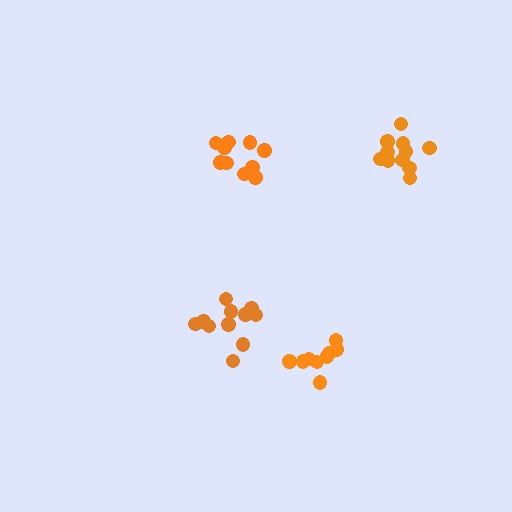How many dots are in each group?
Group 1: 9 dots, Group 2: 10 dots, Group 3: 11 dots, Group 4: 12 dots (42 total).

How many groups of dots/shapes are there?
There are 4 groups.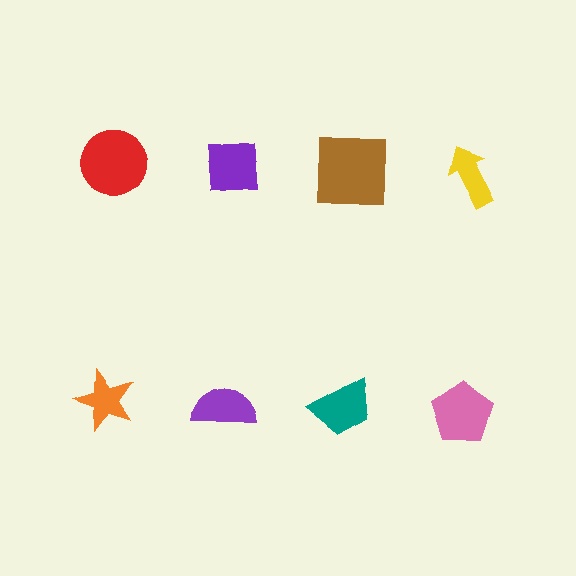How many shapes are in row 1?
4 shapes.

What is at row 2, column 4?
A pink pentagon.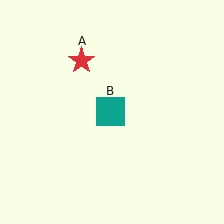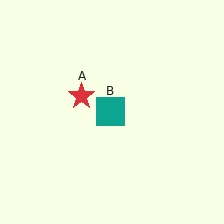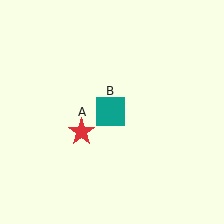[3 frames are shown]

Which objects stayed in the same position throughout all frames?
Teal square (object B) remained stationary.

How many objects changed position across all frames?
1 object changed position: red star (object A).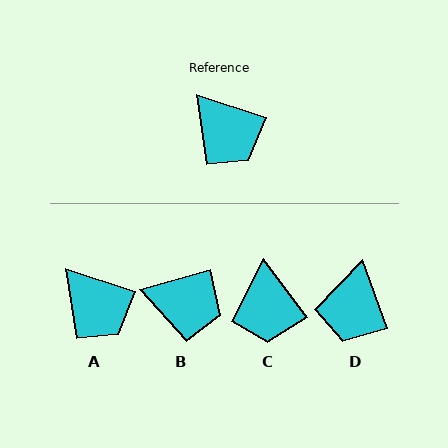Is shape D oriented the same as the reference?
No, it is off by about 52 degrees.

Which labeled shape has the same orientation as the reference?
A.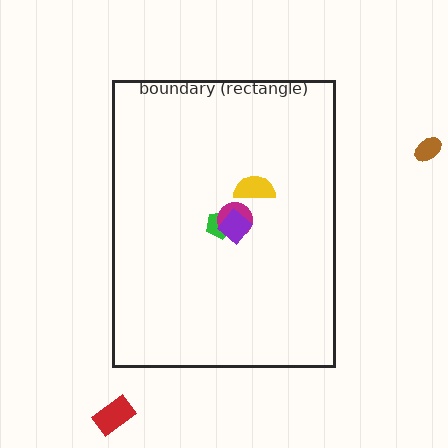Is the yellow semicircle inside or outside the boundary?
Inside.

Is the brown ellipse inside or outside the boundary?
Outside.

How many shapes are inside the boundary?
4 inside, 2 outside.